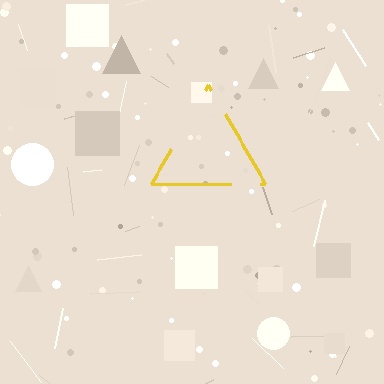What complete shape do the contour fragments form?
The contour fragments form a triangle.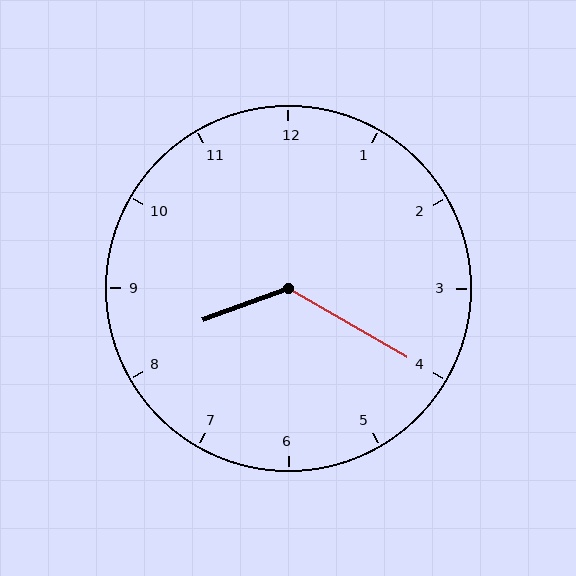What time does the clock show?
8:20.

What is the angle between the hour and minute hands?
Approximately 130 degrees.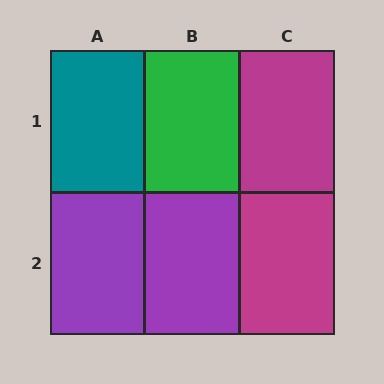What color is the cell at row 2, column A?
Purple.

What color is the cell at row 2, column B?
Purple.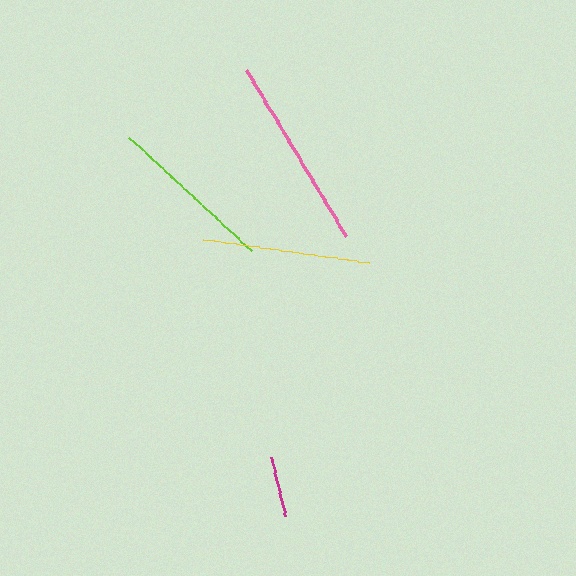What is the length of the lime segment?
The lime segment is approximately 167 pixels long.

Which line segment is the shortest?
The magenta line is the shortest at approximately 60 pixels.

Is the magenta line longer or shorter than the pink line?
The pink line is longer than the magenta line.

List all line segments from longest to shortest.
From longest to shortest: pink, yellow, lime, magenta.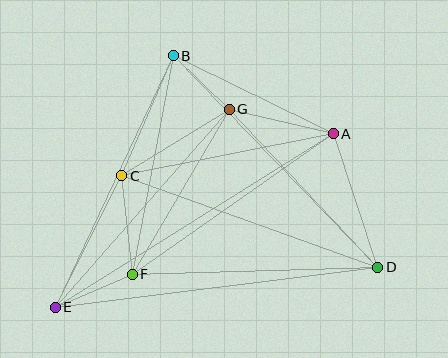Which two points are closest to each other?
Points B and G are closest to each other.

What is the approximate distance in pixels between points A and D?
The distance between A and D is approximately 141 pixels.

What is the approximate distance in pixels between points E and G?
The distance between E and G is approximately 264 pixels.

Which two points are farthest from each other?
Points A and E are farthest from each other.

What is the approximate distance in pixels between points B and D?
The distance between B and D is approximately 294 pixels.